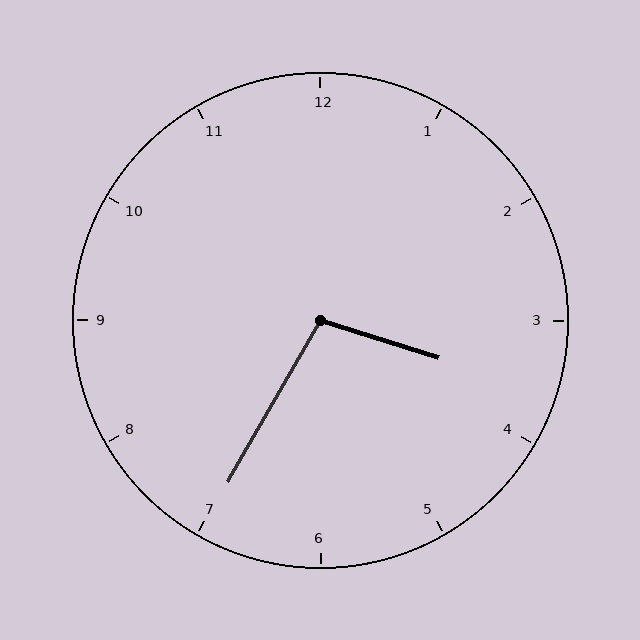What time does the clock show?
3:35.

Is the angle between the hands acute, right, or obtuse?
It is obtuse.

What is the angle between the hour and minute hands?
Approximately 102 degrees.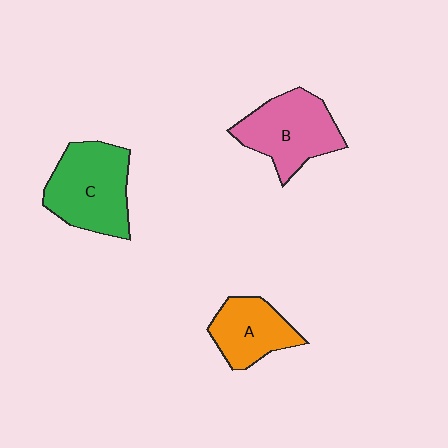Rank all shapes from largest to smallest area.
From largest to smallest: C (green), B (pink), A (orange).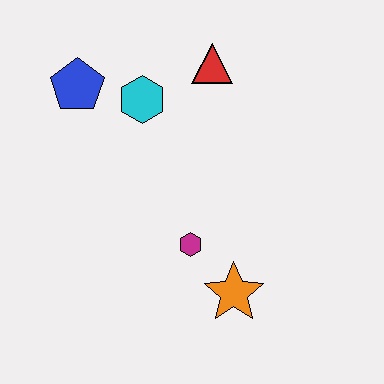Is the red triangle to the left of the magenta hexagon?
No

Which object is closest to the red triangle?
The cyan hexagon is closest to the red triangle.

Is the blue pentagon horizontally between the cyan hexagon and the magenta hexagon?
No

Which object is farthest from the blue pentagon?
The orange star is farthest from the blue pentagon.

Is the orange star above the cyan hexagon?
No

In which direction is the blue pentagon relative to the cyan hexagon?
The blue pentagon is to the left of the cyan hexagon.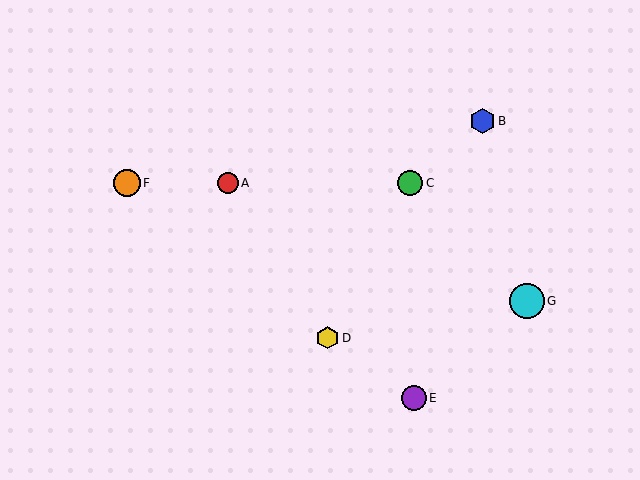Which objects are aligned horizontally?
Objects A, C, F are aligned horizontally.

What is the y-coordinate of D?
Object D is at y≈338.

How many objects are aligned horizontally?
3 objects (A, C, F) are aligned horizontally.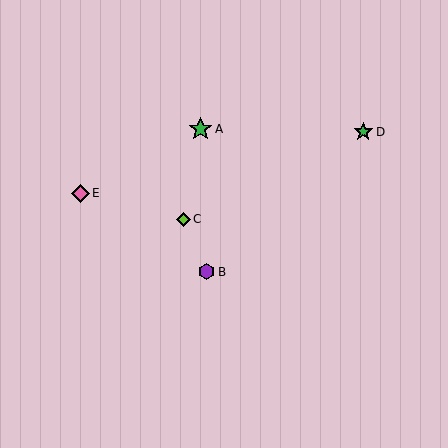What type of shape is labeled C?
Shape C is a lime diamond.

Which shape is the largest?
The green star (labeled A) is the largest.